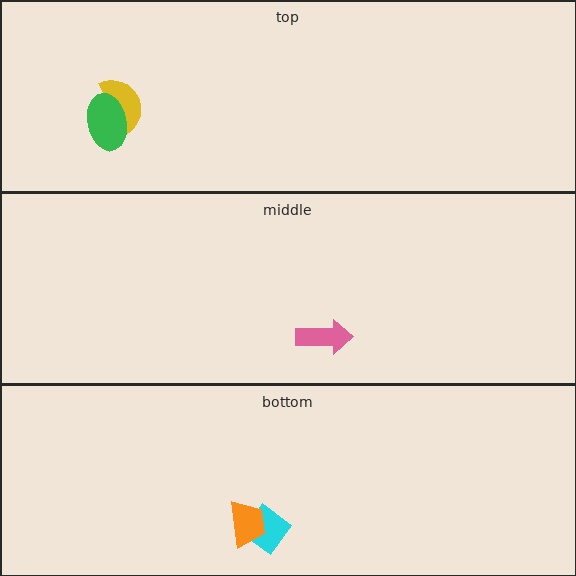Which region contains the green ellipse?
The top region.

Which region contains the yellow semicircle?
The top region.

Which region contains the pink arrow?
The middle region.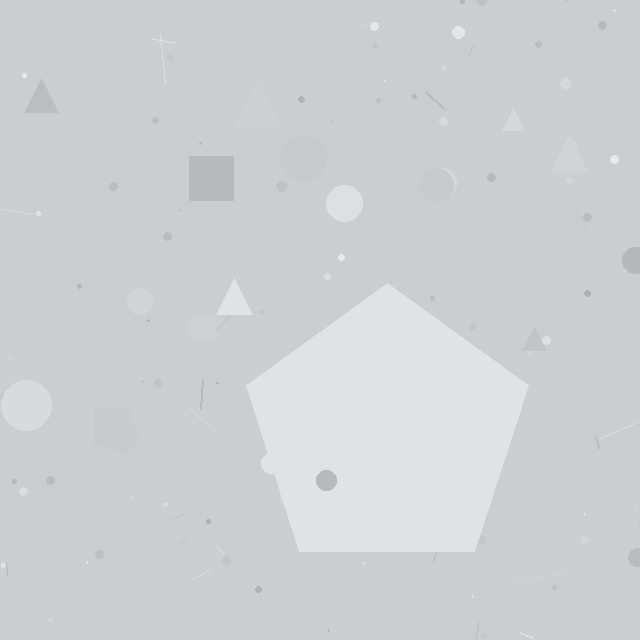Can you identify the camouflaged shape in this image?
The camouflaged shape is a pentagon.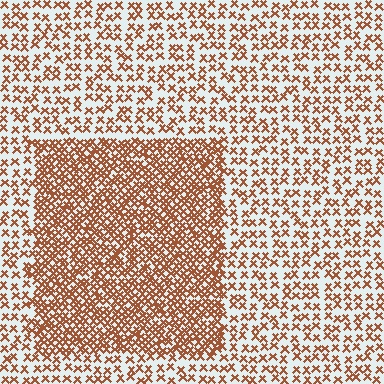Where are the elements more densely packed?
The elements are more densely packed inside the rectangle boundary.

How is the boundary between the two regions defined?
The boundary is defined by a change in element density (approximately 2.2x ratio). All elements are the same color, size, and shape.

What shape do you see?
I see a rectangle.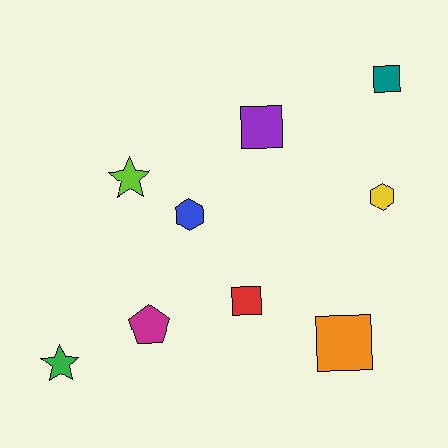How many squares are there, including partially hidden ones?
There are 4 squares.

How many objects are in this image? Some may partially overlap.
There are 9 objects.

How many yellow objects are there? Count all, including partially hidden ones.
There is 1 yellow object.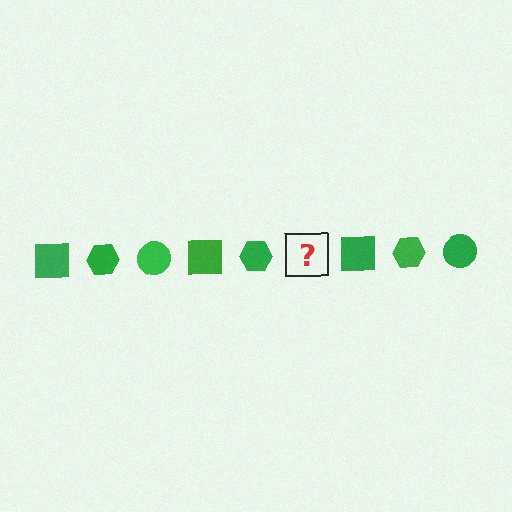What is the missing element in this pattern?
The missing element is a green circle.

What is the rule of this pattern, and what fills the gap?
The rule is that the pattern cycles through square, hexagon, circle shapes in green. The gap should be filled with a green circle.